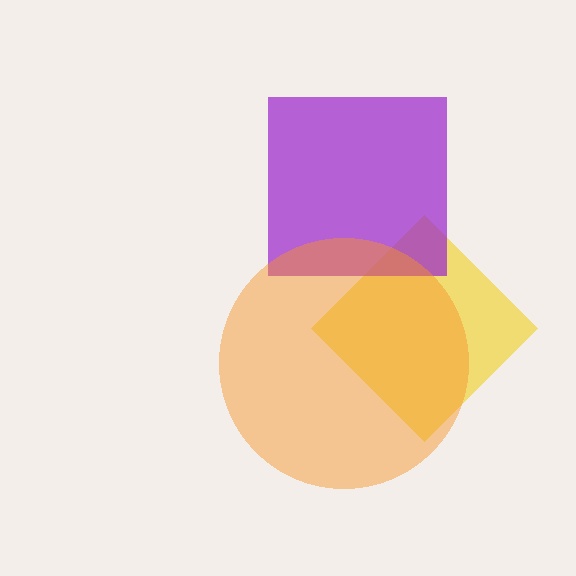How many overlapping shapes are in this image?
There are 3 overlapping shapes in the image.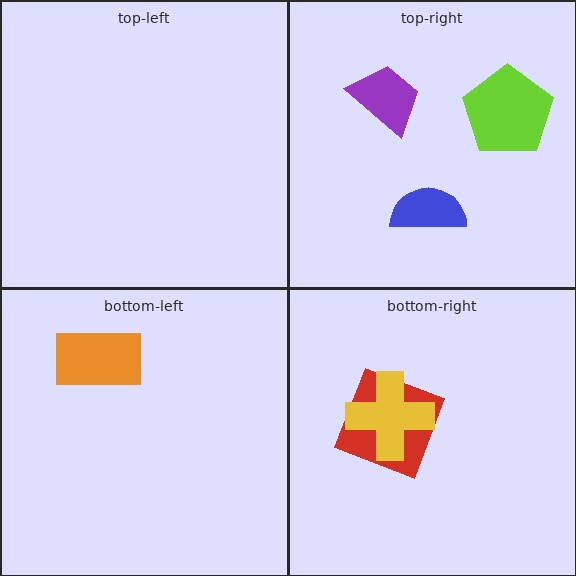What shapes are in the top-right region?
The blue semicircle, the purple trapezoid, the lime pentagon.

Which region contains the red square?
The bottom-right region.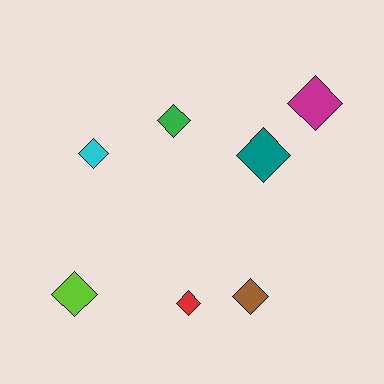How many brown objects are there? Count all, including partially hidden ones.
There is 1 brown object.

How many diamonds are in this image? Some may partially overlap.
There are 7 diamonds.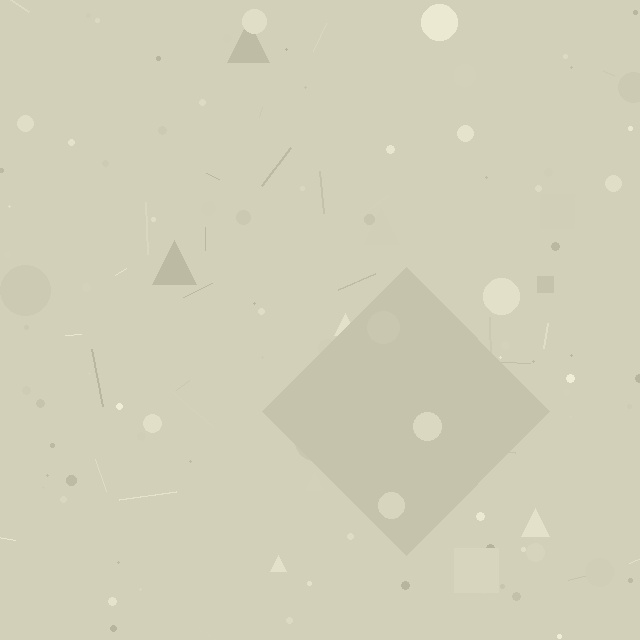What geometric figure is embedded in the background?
A diamond is embedded in the background.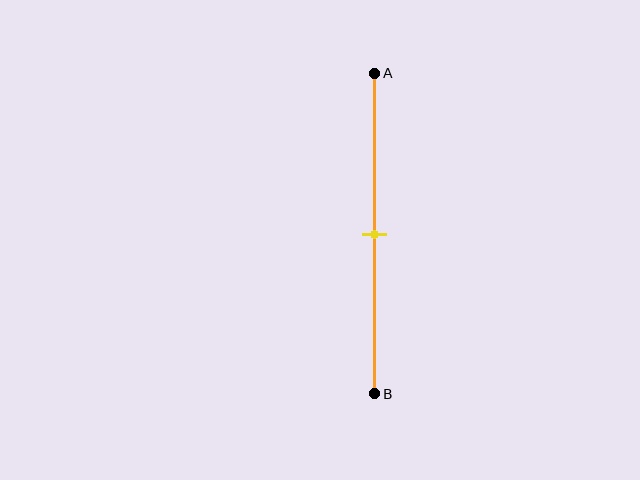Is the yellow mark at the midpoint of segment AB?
Yes, the mark is approximately at the midpoint.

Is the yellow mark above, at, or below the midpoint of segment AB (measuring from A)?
The yellow mark is approximately at the midpoint of segment AB.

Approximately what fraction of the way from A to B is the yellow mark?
The yellow mark is approximately 50% of the way from A to B.